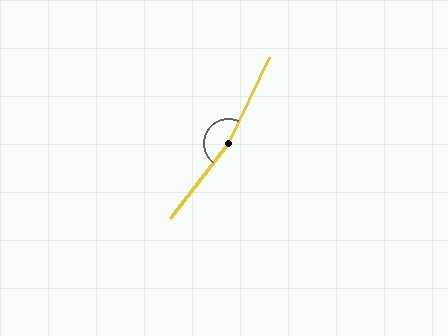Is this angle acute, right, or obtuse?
It is obtuse.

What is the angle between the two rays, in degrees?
Approximately 168 degrees.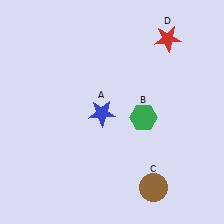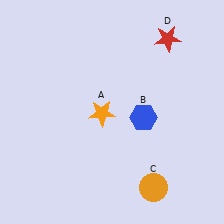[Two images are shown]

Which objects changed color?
A changed from blue to orange. B changed from green to blue. C changed from brown to orange.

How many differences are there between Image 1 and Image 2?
There are 3 differences between the two images.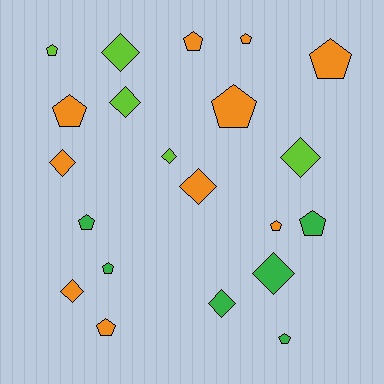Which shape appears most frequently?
Pentagon, with 12 objects.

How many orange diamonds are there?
There are 3 orange diamonds.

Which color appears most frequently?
Orange, with 10 objects.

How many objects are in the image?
There are 21 objects.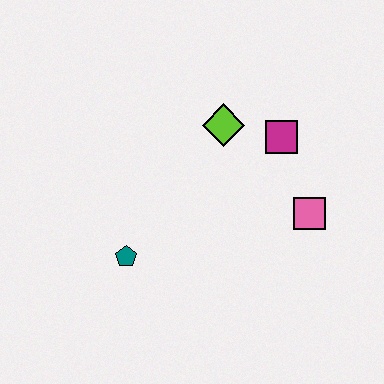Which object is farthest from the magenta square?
The teal pentagon is farthest from the magenta square.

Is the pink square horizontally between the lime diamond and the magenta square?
No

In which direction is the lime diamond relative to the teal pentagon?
The lime diamond is above the teal pentagon.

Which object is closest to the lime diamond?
The magenta square is closest to the lime diamond.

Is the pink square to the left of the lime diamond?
No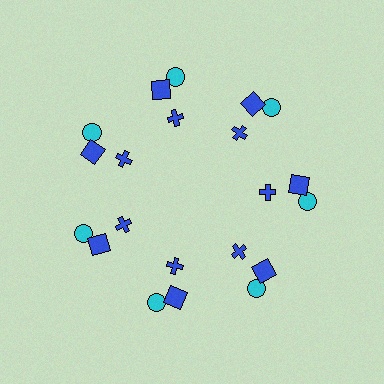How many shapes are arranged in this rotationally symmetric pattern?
There are 21 shapes, arranged in 7 groups of 3.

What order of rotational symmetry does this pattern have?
This pattern has 7-fold rotational symmetry.